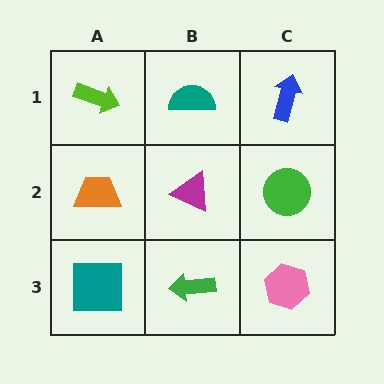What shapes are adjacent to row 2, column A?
A lime arrow (row 1, column A), a teal square (row 3, column A), a magenta triangle (row 2, column B).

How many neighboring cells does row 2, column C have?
3.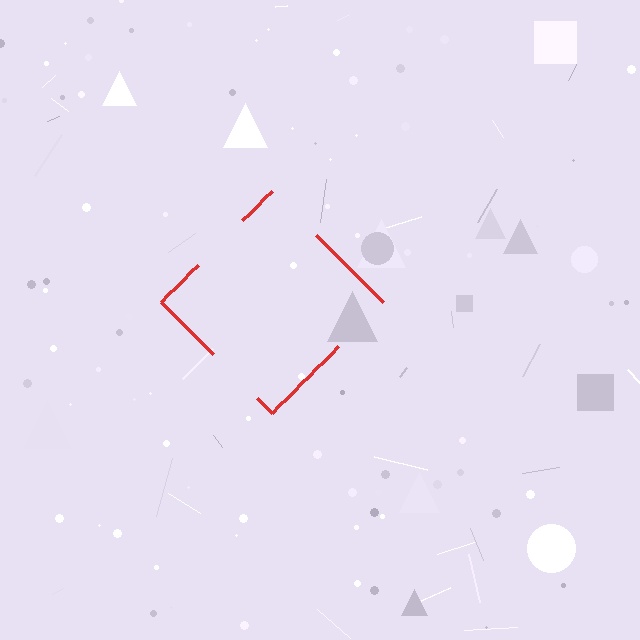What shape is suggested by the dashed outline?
The dashed outline suggests a diamond.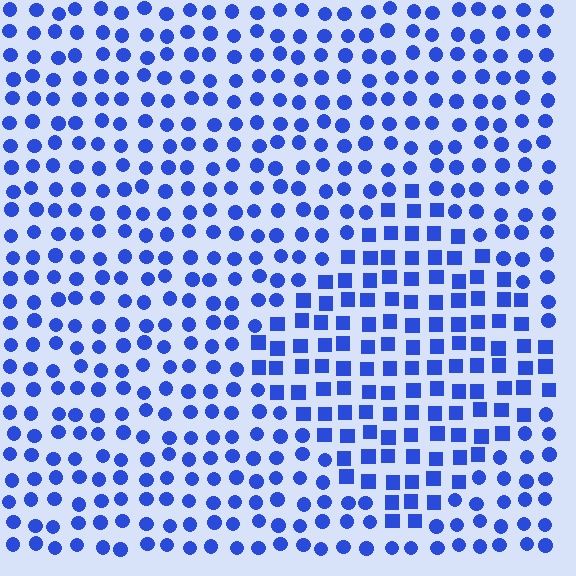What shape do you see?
I see a diamond.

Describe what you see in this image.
The image is filled with small blue elements arranged in a uniform grid. A diamond-shaped region contains squares, while the surrounding area contains circles. The boundary is defined purely by the change in element shape.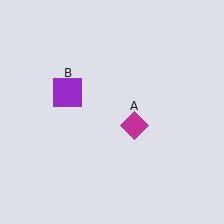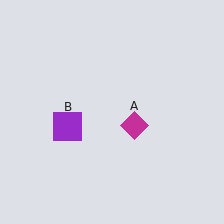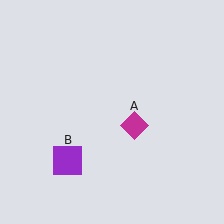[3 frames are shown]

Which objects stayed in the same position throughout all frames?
Magenta diamond (object A) remained stationary.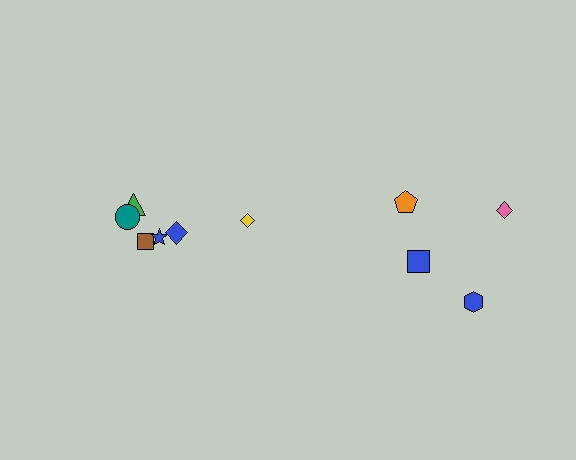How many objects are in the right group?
There are 4 objects.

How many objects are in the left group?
There are 6 objects.